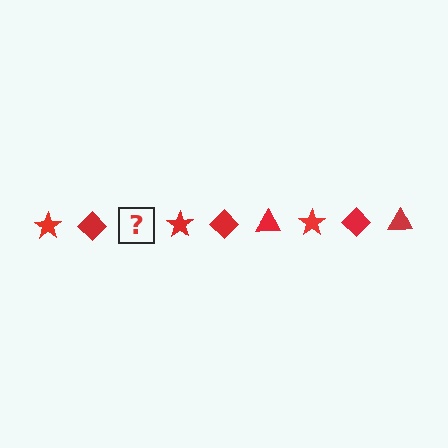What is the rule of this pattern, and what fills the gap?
The rule is that the pattern cycles through star, diamond, triangle shapes in red. The gap should be filled with a red triangle.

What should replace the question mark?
The question mark should be replaced with a red triangle.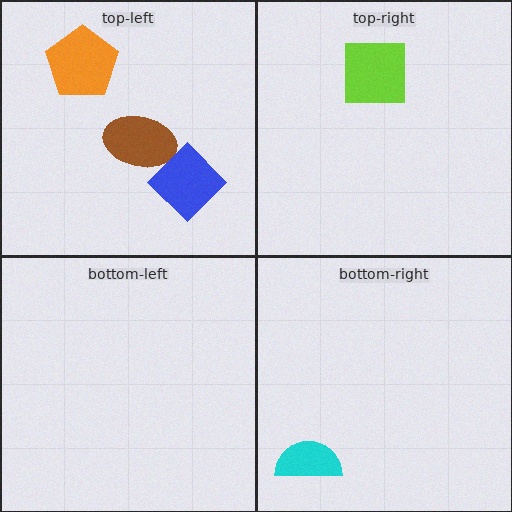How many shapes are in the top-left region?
3.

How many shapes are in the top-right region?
1.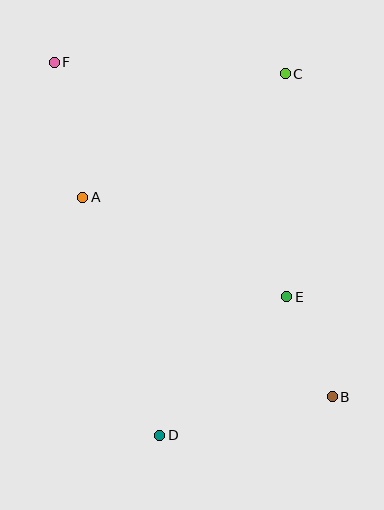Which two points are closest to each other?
Points B and E are closest to each other.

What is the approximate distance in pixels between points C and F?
The distance between C and F is approximately 231 pixels.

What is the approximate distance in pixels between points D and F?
The distance between D and F is approximately 387 pixels.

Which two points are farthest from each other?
Points B and F are farthest from each other.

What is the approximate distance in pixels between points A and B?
The distance between A and B is approximately 319 pixels.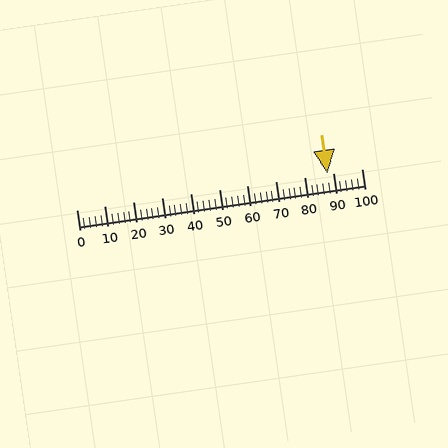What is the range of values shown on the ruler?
The ruler shows values from 0 to 100.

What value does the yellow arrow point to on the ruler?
The yellow arrow points to approximately 88.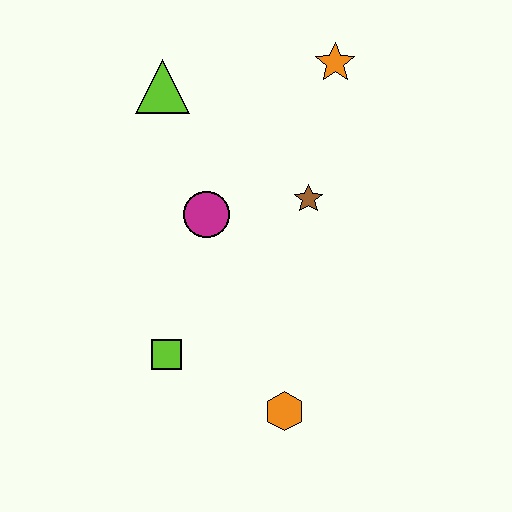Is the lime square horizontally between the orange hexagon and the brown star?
No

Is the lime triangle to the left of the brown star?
Yes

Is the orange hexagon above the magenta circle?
No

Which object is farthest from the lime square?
The orange star is farthest from the lime square.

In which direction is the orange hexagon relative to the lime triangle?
The orange hexagon is below the lime triangle.